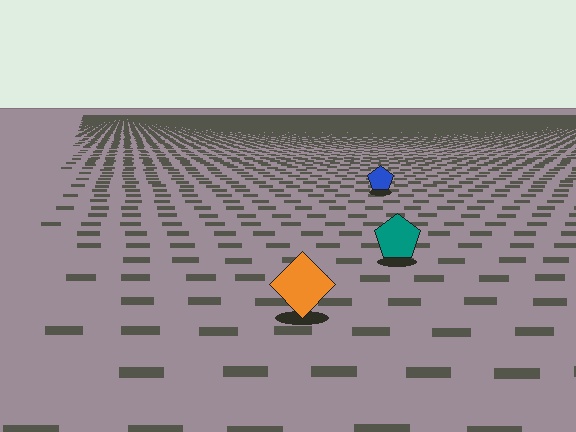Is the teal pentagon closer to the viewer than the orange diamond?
No. The orange diamond is closer — you can tell from the texture gradient: the ground texture is coarser near it.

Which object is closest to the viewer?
The orange diamond is closest. The texture marks near it are larger and more spread out.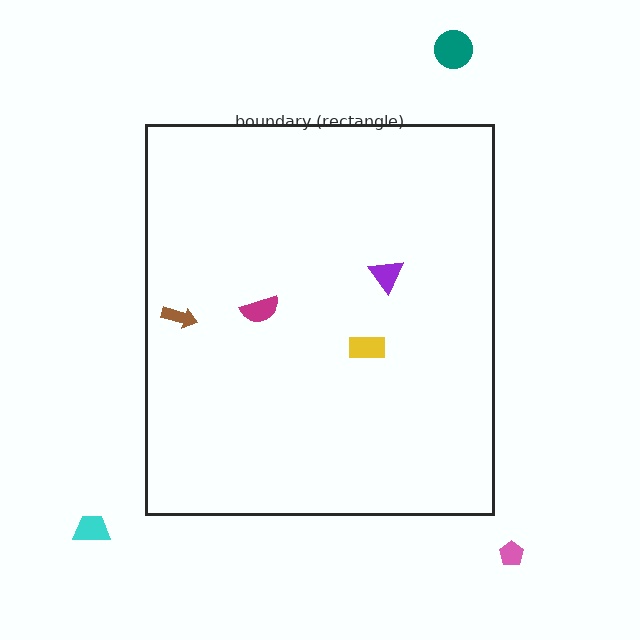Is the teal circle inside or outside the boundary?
Outside.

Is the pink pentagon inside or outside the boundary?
Outside.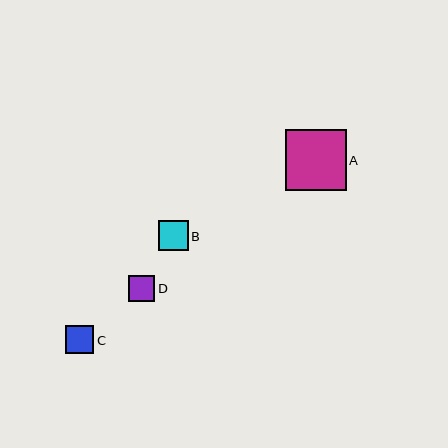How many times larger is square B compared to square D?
Square B is approximately 1.2 times the size of square D.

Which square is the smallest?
Square D is the smallest with a size of approximately 26 pixels.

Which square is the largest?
Square A is the largest with a size of approximately 61 pixels.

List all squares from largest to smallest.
From largest to smallest: A, B, C, D.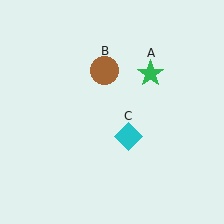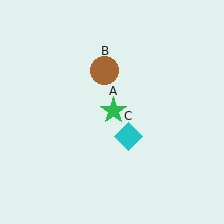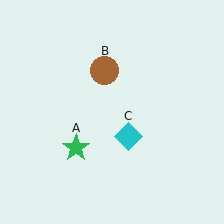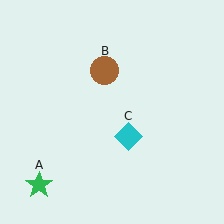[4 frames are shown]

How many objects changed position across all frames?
1 object changed position: green star (object A).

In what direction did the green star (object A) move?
The green star (object A) moved down and to the left.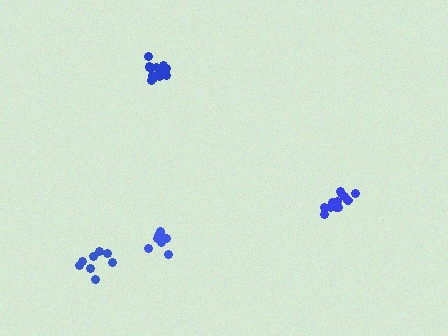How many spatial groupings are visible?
There are 4 spatial groupings.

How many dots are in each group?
Group 1: 14 dots, Group 2: 13 dots, Group 3: 8 dots, Group 4: 8 dots (43 total).